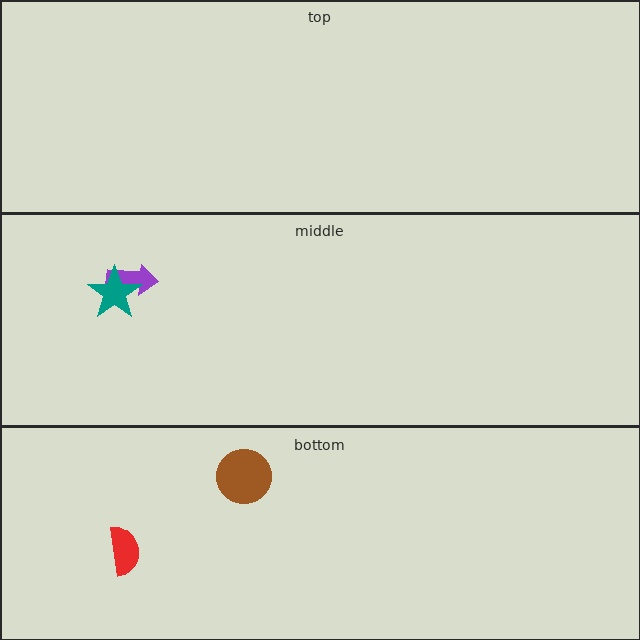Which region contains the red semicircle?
The bottom region.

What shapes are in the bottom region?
The brown circle, the red semicircle.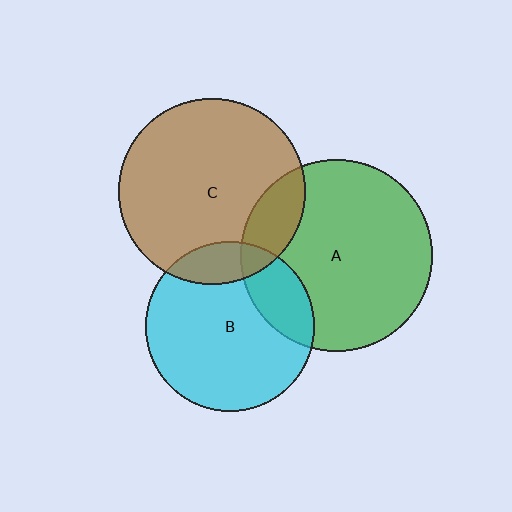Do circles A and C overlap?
Yes.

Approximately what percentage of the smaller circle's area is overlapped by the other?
Approximately 15%.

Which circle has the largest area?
Circle A (green).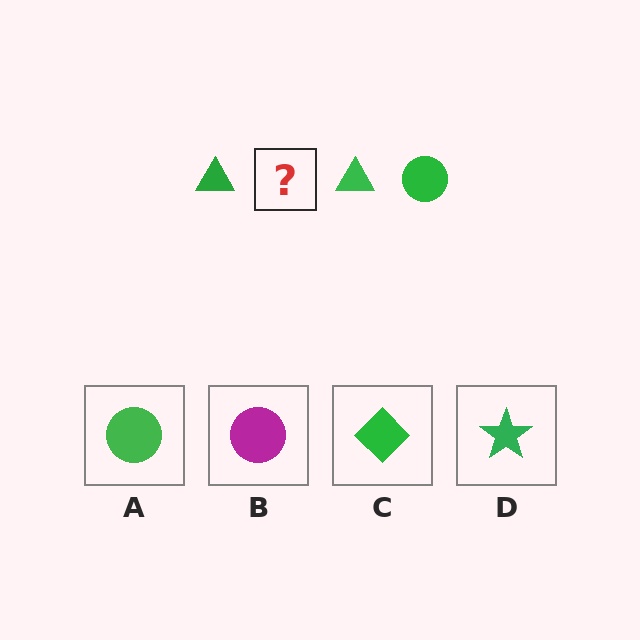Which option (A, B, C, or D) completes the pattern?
A.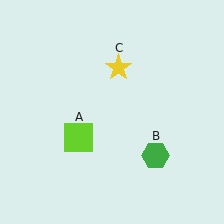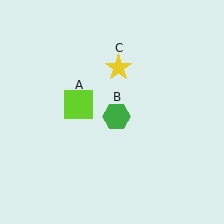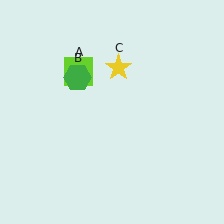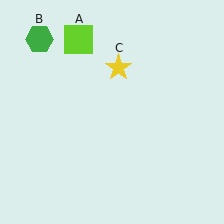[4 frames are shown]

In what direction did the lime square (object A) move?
The lime square (object A) moved up.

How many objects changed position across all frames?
2 objects changed position: lime square (object A), green hexagon (object B).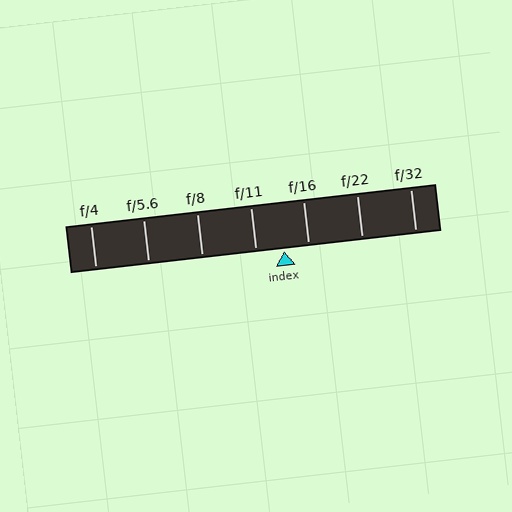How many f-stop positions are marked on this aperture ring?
There are 7 f-stop positions marked.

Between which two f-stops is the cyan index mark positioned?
The index mark is between f/11 and f/16.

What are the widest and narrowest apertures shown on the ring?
The widest aperture shown is f/4 and the narrowest is f/32.